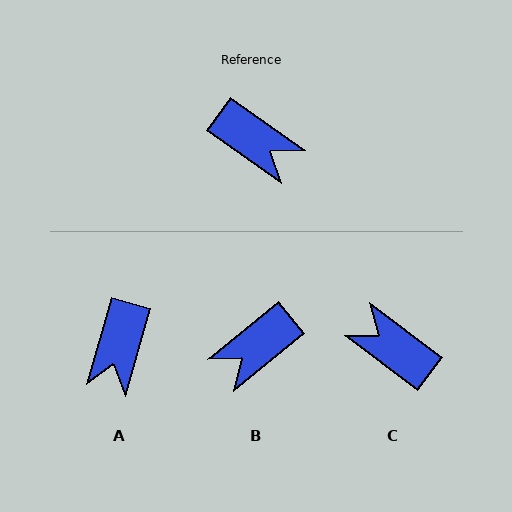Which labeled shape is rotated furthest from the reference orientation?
C, about 178 degrees away.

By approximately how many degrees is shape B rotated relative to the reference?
Approximately 105 degrees clockwise.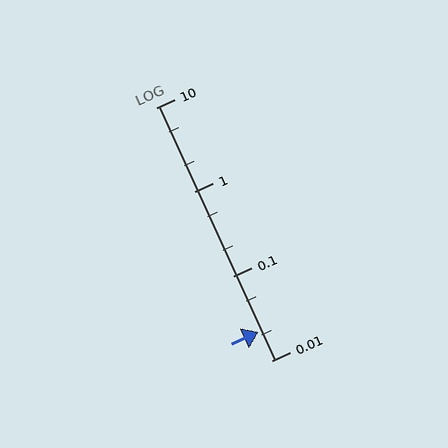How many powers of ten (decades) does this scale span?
The scale spans 3 decades, from 0.01 to 10.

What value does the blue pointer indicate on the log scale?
The pointer indicates approximately 0.022.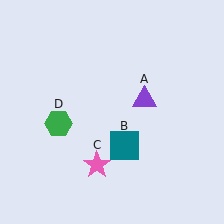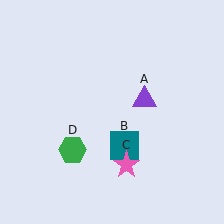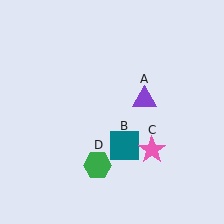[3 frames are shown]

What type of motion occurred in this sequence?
The pink star (object C), green hexagon (object D) rotated counterclockwise around the center of the scene.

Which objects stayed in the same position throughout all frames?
Purple triangle (object A) and teal square (object B) remained stationary.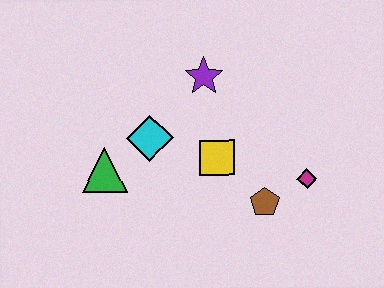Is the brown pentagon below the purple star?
Yes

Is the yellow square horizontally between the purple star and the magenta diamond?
Yes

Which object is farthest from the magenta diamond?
The green triangle is farthest from the magenta diamond.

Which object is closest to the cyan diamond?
The green triangle is closest to the cyan diamond.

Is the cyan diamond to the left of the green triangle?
No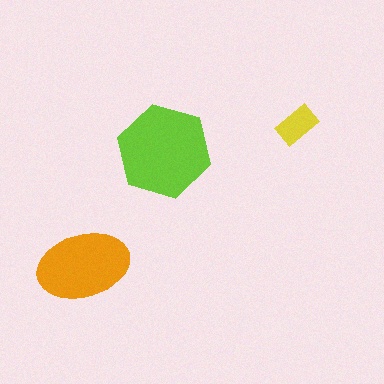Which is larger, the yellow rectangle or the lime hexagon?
The lime hexagon.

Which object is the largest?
The lime hexagon.